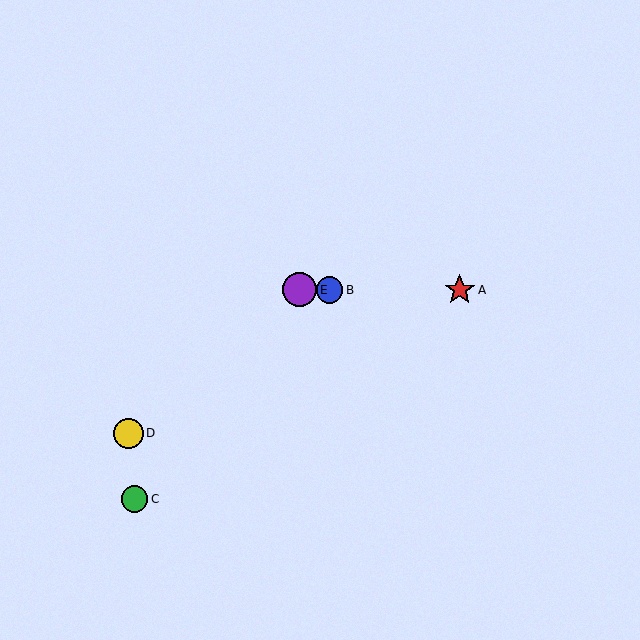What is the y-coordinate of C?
Object C is at y≈499.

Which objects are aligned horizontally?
Objects A, B, E are aligned horizontally.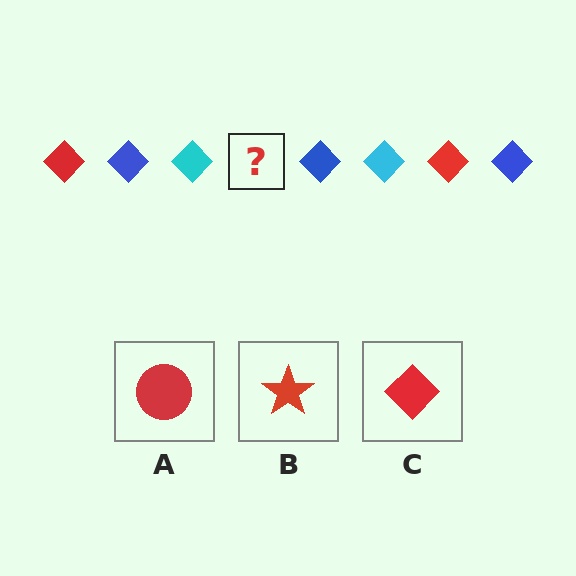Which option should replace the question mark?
Option C.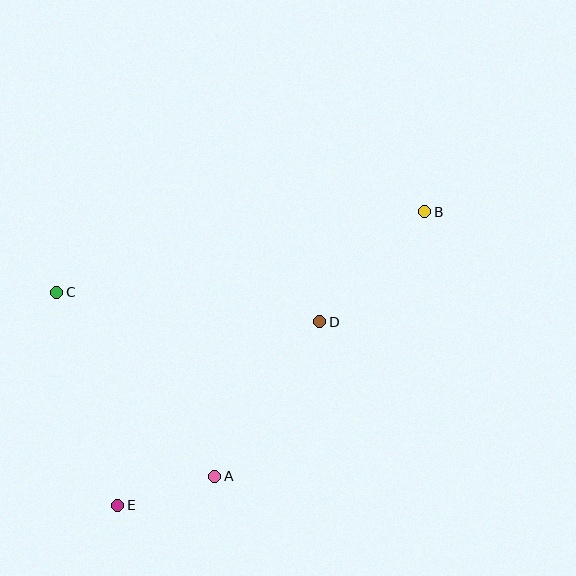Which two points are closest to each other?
Points A and E are closest to each other.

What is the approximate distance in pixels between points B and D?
The distance between B and D is approximately 152 pixels.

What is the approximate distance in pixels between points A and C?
The distance between A and C is approximately 242 pixels.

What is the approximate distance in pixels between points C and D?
The distance between C and D is approximately 265 pixels.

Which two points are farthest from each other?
Points B and E are farthest from each other.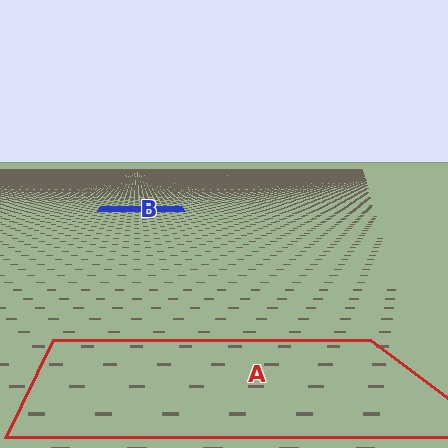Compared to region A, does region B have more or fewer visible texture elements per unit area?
Region B has more texture elements per unit area — they are packed more densely because it is farther away.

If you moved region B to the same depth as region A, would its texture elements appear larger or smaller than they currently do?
They would appear larger. At a closer depth, the same texture elements are projected at a bigger on-screen size.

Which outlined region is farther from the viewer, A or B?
Region B is farther from the viewer — the texture elements inside it appear smaller and more densely packed.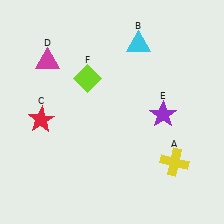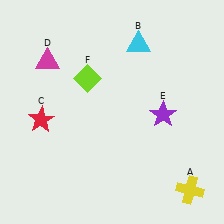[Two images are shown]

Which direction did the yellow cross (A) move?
The yellow cross (A) moved down.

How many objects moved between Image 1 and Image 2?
1 object moved between the two images.